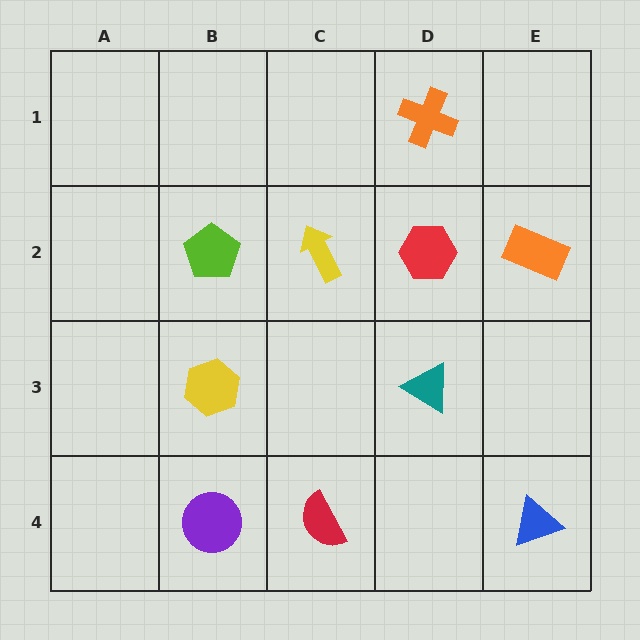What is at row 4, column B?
A purple circle.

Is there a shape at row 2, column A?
No, that cell is empty.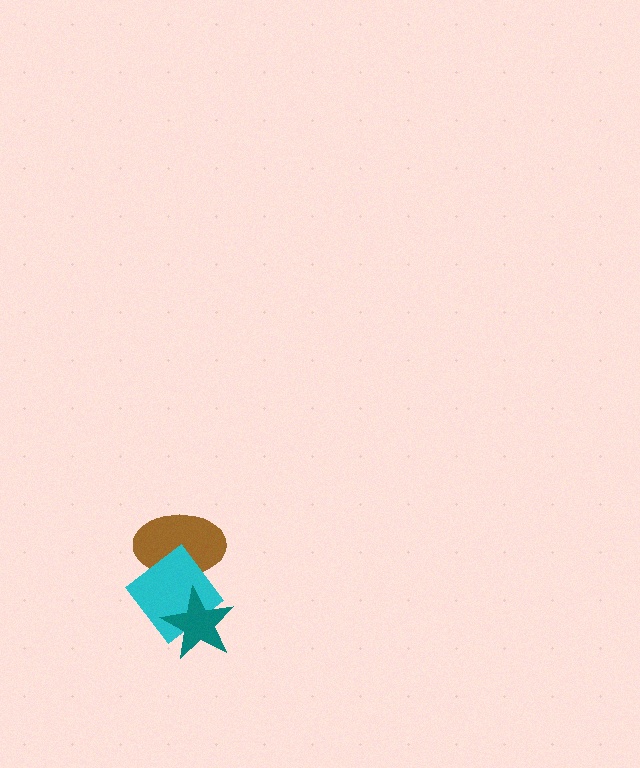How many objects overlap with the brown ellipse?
1 object overlaps with the brown ellipse.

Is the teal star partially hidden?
No, no other shape covers it.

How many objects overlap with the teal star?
1 object overlaps with the teal star.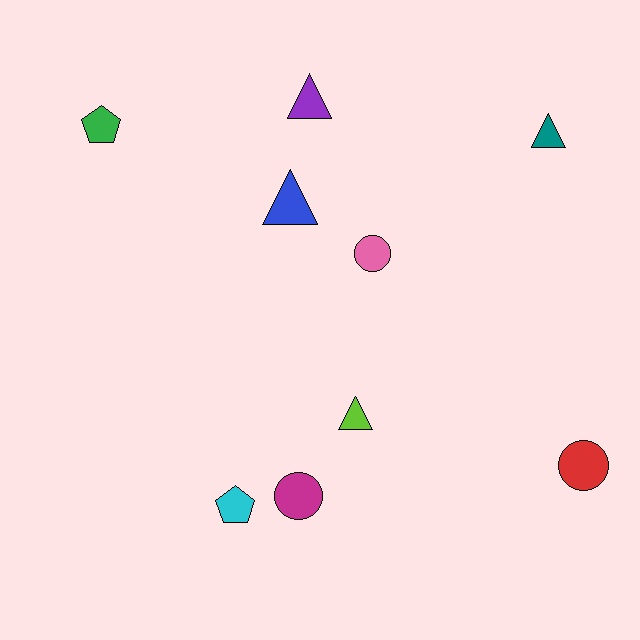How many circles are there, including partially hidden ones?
There are 3 circles.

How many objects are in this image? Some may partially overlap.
There are 9 objects.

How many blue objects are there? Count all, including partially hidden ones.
There is 1 blue object.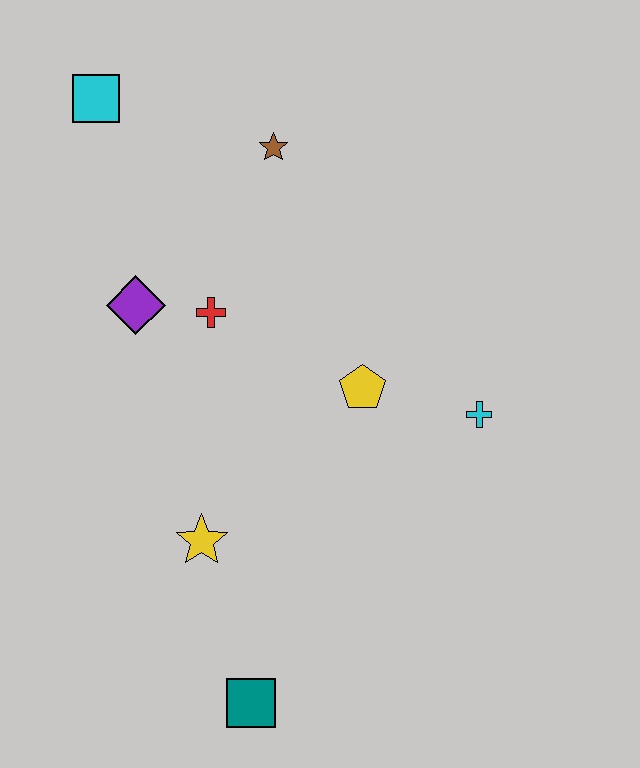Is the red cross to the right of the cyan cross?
No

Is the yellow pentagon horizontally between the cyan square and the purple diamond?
No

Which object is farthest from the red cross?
The teal square is farthest from the red cross.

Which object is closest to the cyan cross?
The yellow pentagon is closest to the cyan cross.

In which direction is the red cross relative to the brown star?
The red cross is below the brown star.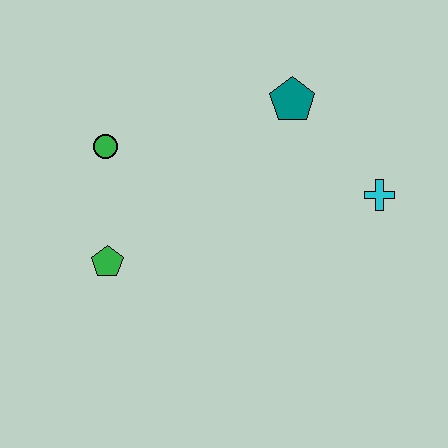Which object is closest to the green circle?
The green pentagon is closest to the green circle.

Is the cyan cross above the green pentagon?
Yes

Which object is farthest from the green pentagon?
The cyan cross is farthest from the green pentagon.